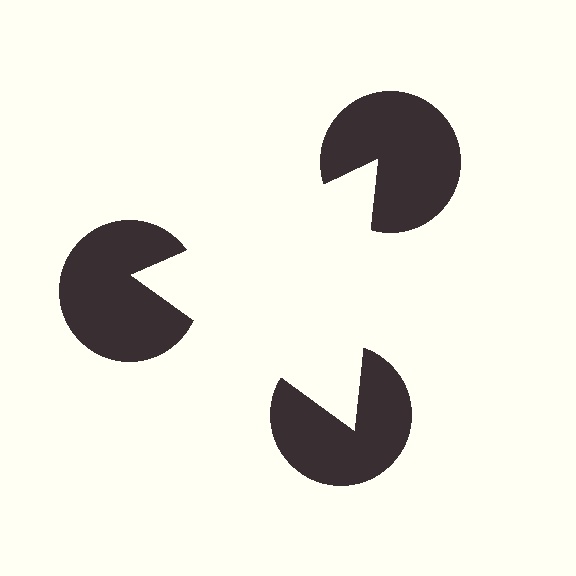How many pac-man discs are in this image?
There are 3 — one at each vertex of the illusory triangle.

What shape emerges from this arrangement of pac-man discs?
An illusory triangle — its edges are inferred from the aligned wedge cuts in the pac-man discs, not physically drawn.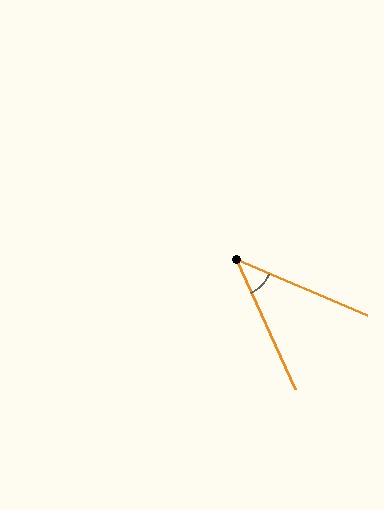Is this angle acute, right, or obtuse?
It is acute.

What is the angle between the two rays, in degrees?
Approximately 43 degrees.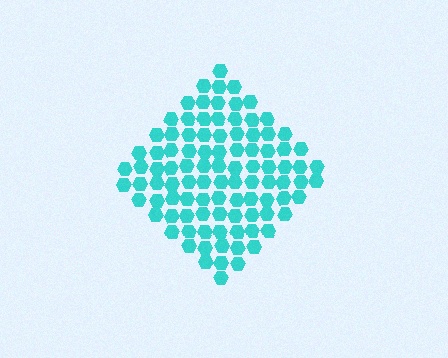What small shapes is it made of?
It is made of small hexagons.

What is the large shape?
The large shape is a diamond.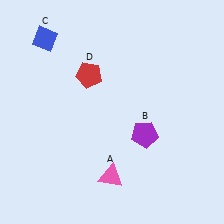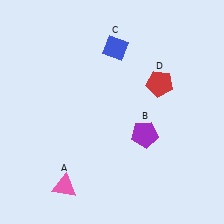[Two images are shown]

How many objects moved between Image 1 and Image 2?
3 objects moved between the two images.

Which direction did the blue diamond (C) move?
The blue diamond (C) moved right.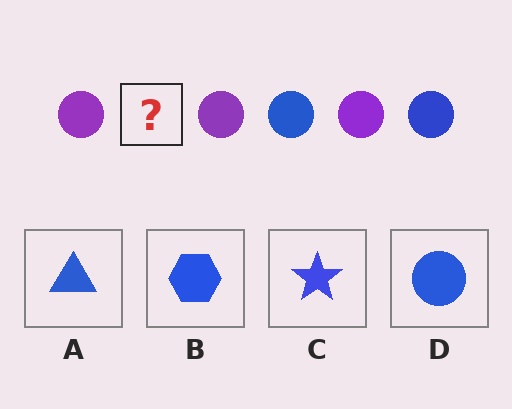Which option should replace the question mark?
Option D.